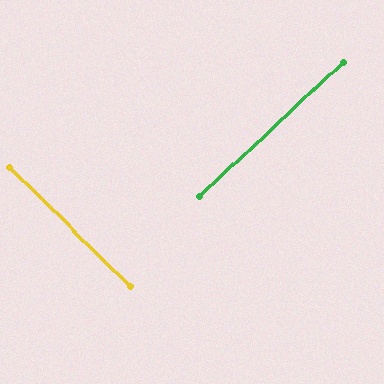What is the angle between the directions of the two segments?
Approximately 88 degrees.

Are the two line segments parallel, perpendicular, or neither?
Perpendicular — they meet at approximately 88°.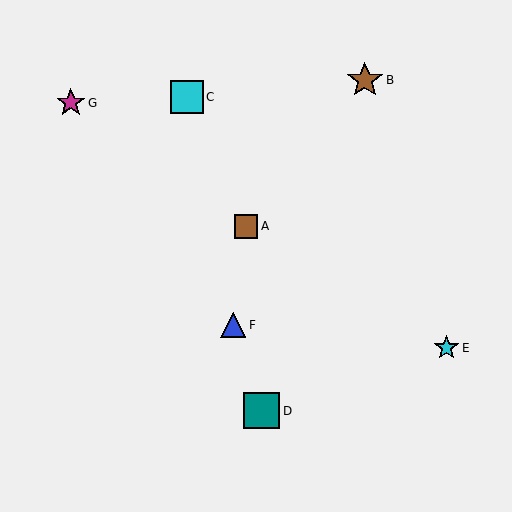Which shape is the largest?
The teal square (labeled D) is the largest.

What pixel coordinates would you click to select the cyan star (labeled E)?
Click at (447, 348) to select the cyan star E.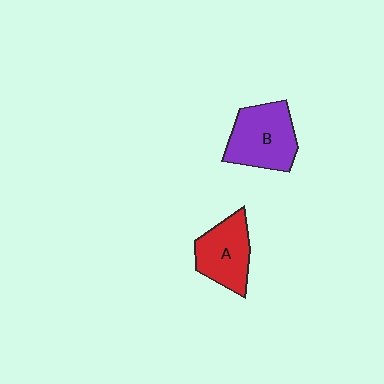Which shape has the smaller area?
Shape A (red).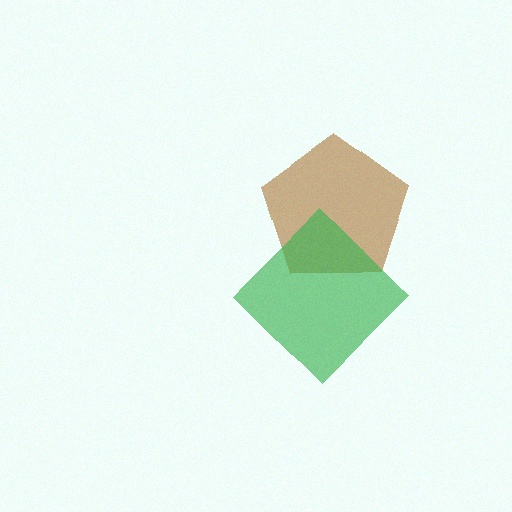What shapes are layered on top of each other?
The layered shapes are: a brown pentagon, a green diamond.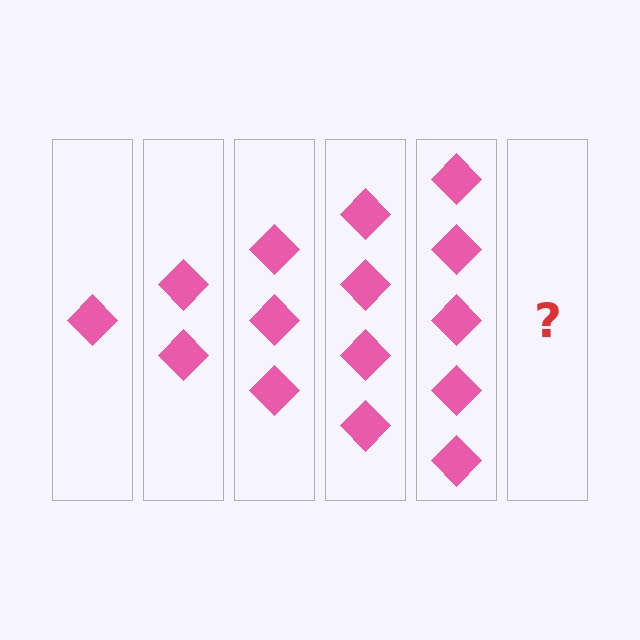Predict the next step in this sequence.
The next step is 6 diamonds.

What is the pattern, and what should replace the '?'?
The pattern is that each step adds one more diamond. The '?' should be 6 diamonds.